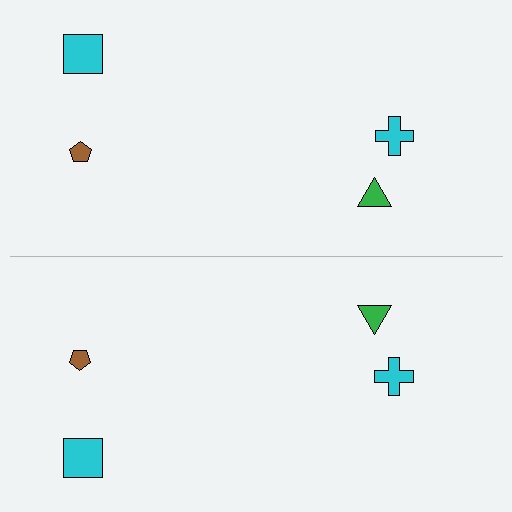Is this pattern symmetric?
Yes, this pattern has bilateral (reflection) symmetry.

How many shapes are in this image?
There are 8 shapes in this image.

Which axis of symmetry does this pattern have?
The pattern has a horizontal axis of symmetry running through the center of the image.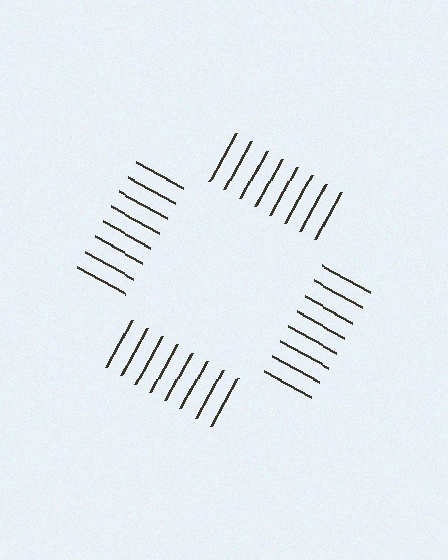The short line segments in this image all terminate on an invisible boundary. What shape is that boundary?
An illusory square — the line segments terminate on its edges but no continuous stroke is drawn.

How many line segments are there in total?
32 — 8 along each of the 4 edges.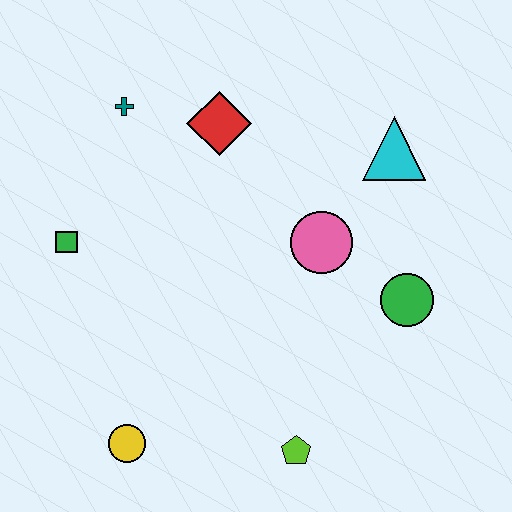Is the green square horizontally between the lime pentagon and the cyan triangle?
No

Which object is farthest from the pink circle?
The yellow circle is farthest from the pink circle.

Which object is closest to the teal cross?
The red diamond is closest to the teal cross.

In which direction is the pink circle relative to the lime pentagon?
The pink circle is above the lime pentagon.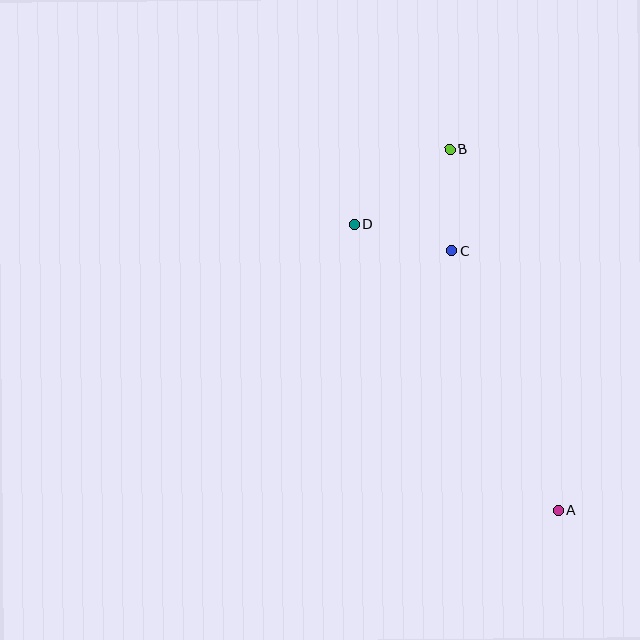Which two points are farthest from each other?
Points A and B are farthest from each other.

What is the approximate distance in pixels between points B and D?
The distance between B and D is approximately 121 pixels.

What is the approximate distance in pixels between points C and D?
The distance between C and D is approximately 102 pixels.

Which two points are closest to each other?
Points B and C are closest to each other.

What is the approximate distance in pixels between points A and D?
The distance between A and D is approximately 351 pixels.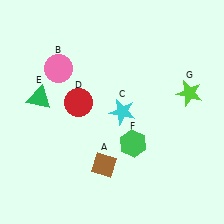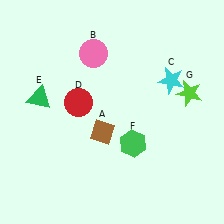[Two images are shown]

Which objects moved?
The objects that moved are: the brown diamond (A), the pink circle (B), the cyan star (C).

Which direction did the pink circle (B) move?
The pink circle (B) moved right.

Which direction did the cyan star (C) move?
The cyan star (C) moved right.